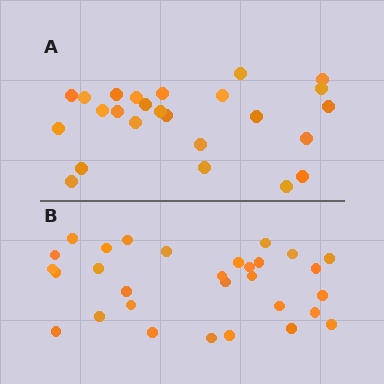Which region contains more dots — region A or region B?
Region B (the bottom region) has more dots.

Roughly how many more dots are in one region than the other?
Region B has about 5 more dots than region A.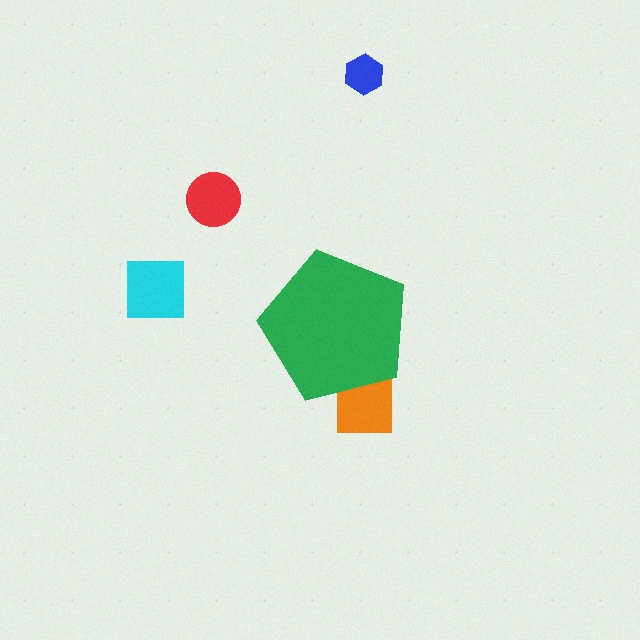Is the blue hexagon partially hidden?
No, the blue hexagon is fully visible.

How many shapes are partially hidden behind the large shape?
1 shape is partially hidden.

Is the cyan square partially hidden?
No, the cyan square is fully visible.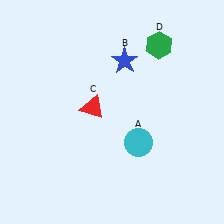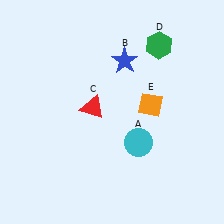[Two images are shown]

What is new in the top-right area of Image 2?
An orange diamond (E) was added in the top-right area of Image 2.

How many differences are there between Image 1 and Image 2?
There is 1 difference between the two images.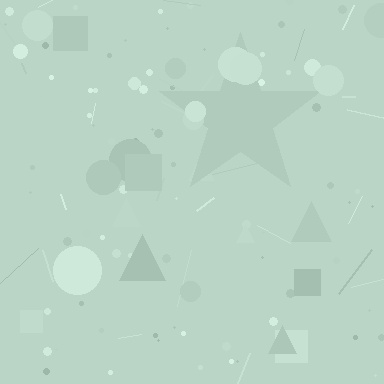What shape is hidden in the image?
A star is hidden in the image.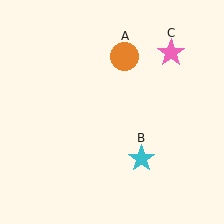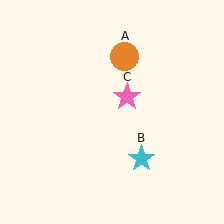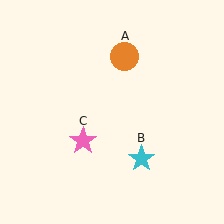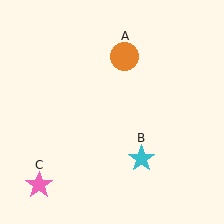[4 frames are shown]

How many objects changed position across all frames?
1 object changed position: pink star (object C).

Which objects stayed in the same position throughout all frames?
Orange circle (object A) and cyan star (object B) remained stationary.